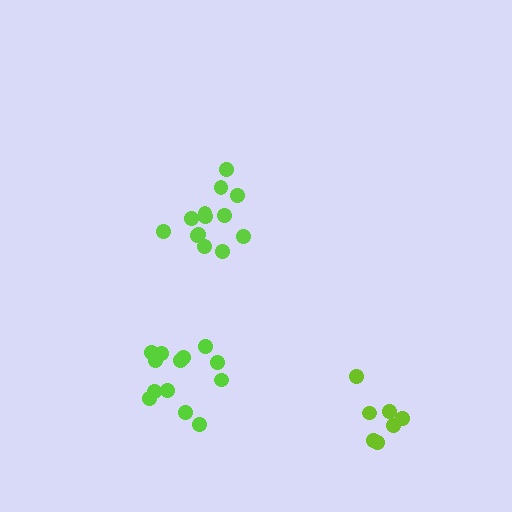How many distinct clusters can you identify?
There are 3 distinct clusters.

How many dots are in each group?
Group 1: 7 dots, Group 2: 13 dots, Group 3: 13 dots (33 total).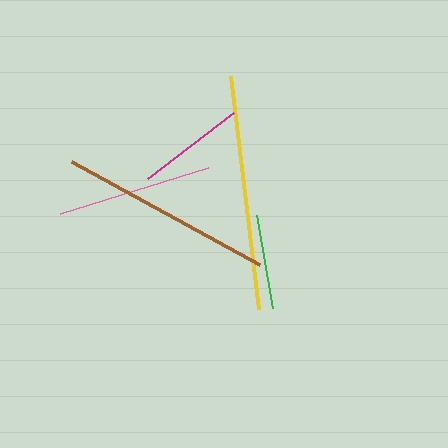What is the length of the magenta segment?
The magenta segment is approximately 108 pixels long.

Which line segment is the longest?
The yellow line is the longest at approximately 235 pixels.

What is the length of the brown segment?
The brown segment is approximately 214 pixels long.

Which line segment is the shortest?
The green line is the shortest at approximately 95 pixels.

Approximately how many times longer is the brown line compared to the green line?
The brown line is approximately 2.3 times the length of the green line.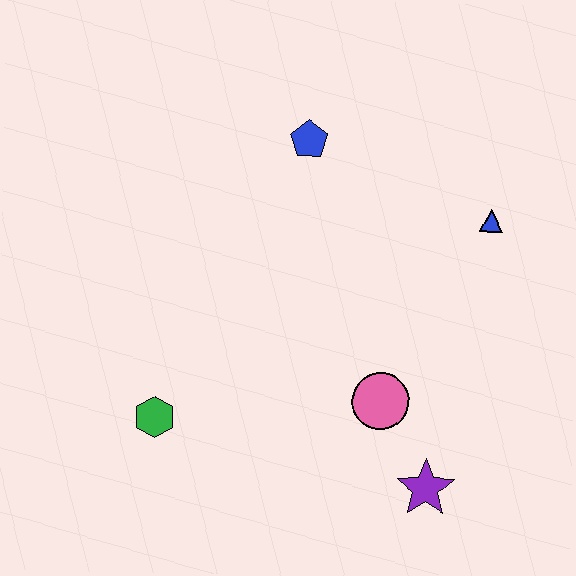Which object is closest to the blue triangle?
The blue pentagon is closest to the blue triangle.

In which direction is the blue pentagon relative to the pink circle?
The blue pentagon is above the pink circle.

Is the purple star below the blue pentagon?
Yes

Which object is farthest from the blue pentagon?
The purple star is farthest from the blue pentagon.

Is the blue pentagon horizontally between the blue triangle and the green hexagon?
Yes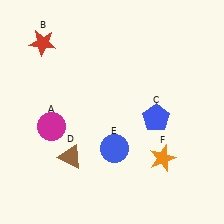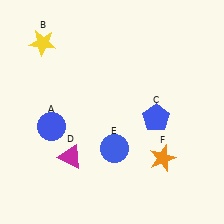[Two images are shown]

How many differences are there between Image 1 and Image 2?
There are 3 differences between the two images.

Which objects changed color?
A changed from magenta to blue. B changed from red to yellow. D changed from brown to magenta.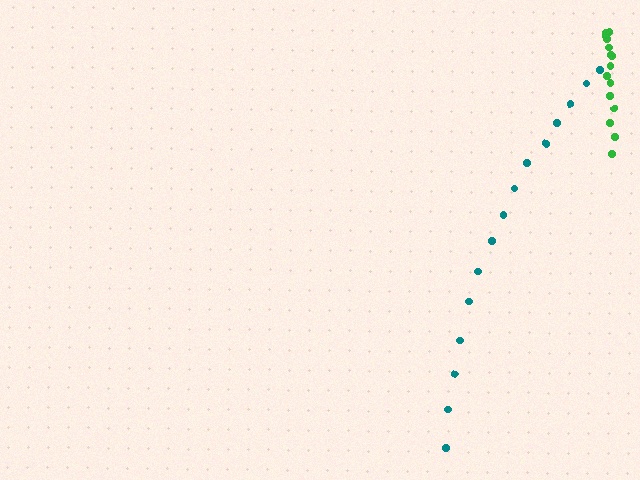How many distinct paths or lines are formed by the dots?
There are 2 distinct paths.